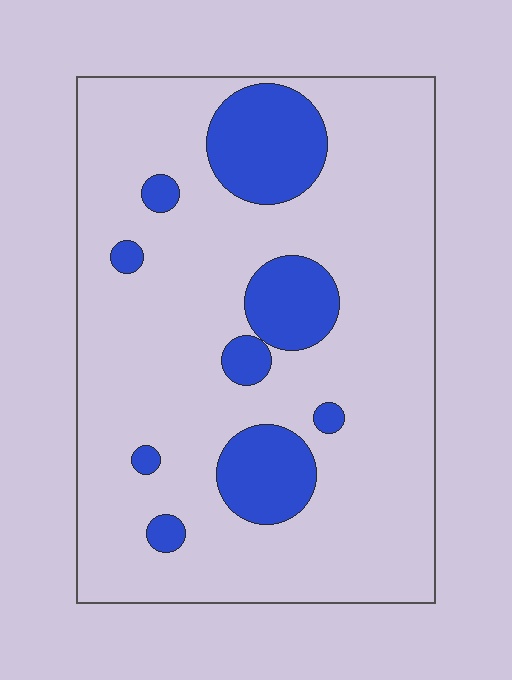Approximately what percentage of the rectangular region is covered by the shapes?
Approximately 20%.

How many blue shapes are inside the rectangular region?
9.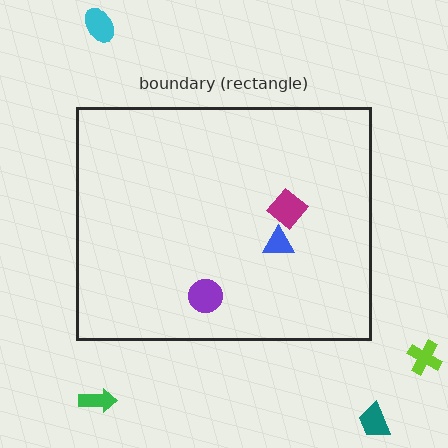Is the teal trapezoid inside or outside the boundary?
Outside.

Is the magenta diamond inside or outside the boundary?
Inside.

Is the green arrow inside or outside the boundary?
Outside.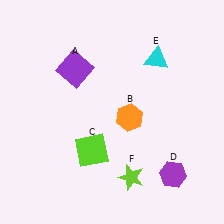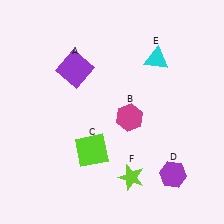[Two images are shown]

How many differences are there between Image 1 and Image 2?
There is 1 difference between the two images.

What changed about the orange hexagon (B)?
In Image 1, B is orange. In Image 2, it changed to magenta.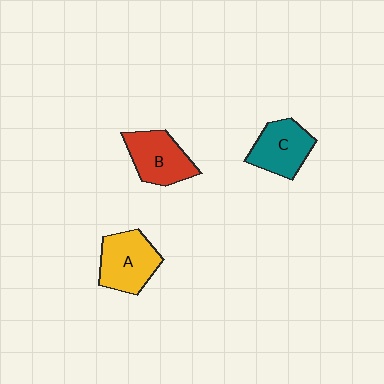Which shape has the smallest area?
Shape C (teal).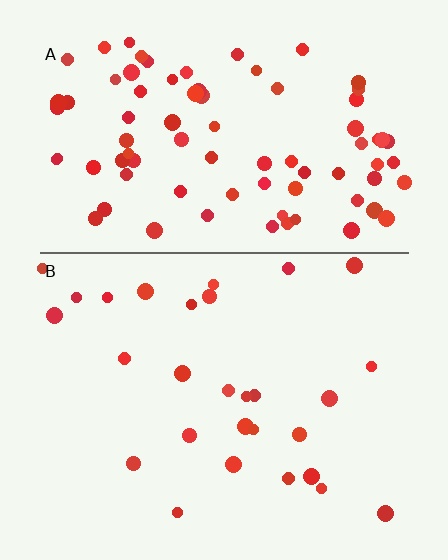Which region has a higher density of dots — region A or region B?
A (the top).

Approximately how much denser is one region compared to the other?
Approximately 3.0× — region A over region B.